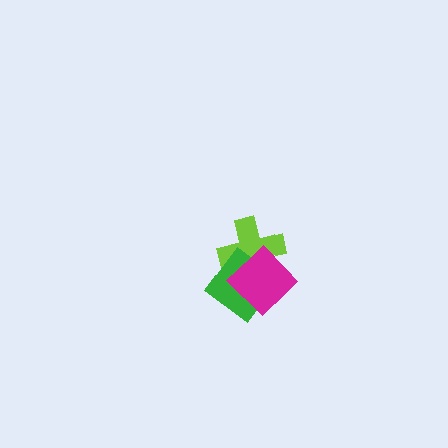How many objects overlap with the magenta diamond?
2 objects overlap with the magenta diamond.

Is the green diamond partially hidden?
Yes, it is partially covered by another shape.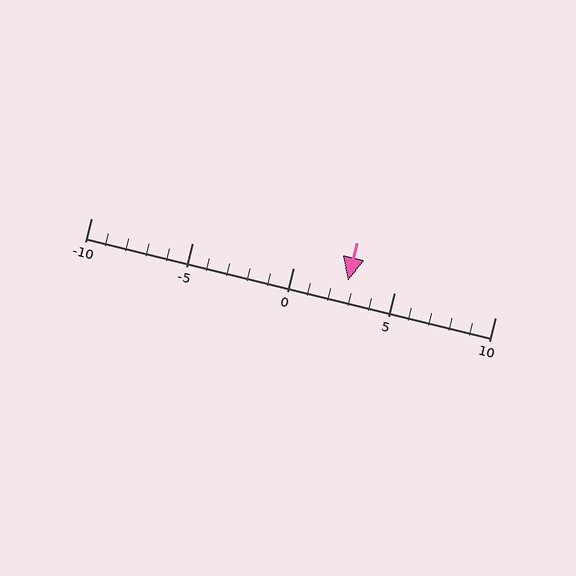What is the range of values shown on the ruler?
The ruler shows values from -10 to 10.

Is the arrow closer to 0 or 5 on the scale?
The arrow is closer to 5.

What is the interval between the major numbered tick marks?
The major tick marks are spaced 5 units apart.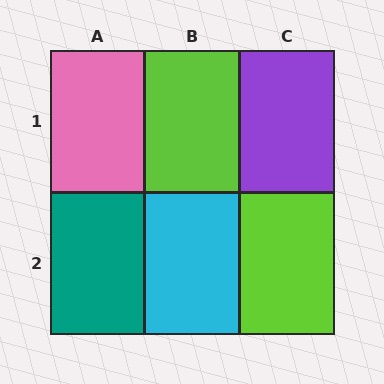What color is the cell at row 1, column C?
Purple.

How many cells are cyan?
1 cell is cyan.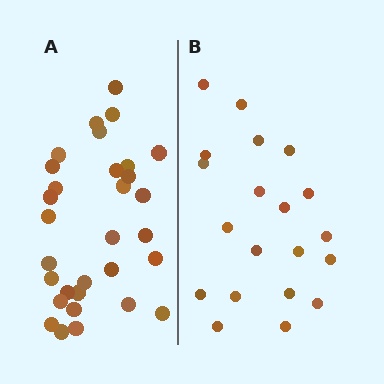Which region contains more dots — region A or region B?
Region A (the left region) has more dots.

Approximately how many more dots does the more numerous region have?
Region A has roughly 12 or so more dots than region B.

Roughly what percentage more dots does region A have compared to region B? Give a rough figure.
About 55% more.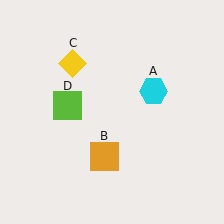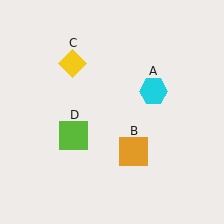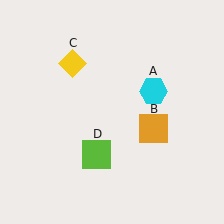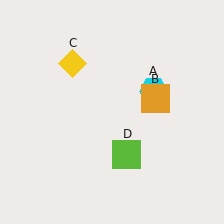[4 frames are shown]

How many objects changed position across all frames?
2 objects changed position: orange square (object B), lime square (object D).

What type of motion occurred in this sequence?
The orange square (object B), lime square (object D) rotated counterclockwise around the center of the scene.